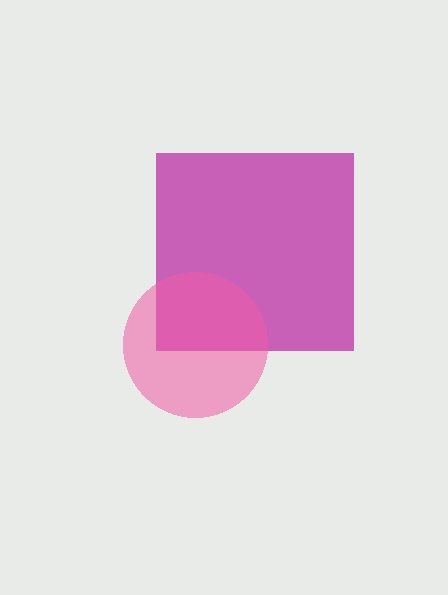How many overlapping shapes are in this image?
There are 2 overlapping shapes in the image.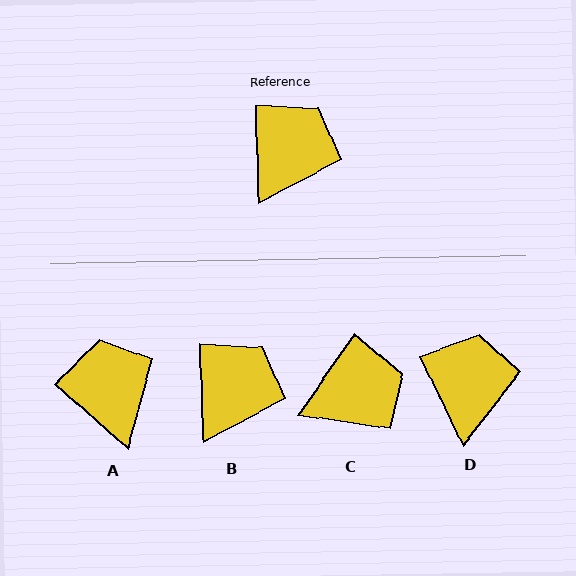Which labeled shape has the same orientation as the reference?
B.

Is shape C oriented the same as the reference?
No, it is off by about 36 degrees.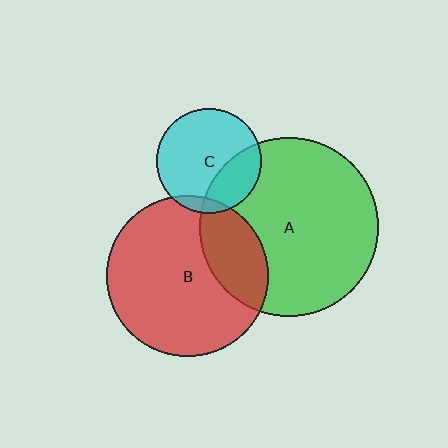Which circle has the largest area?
Circle A (green).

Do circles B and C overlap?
Yes.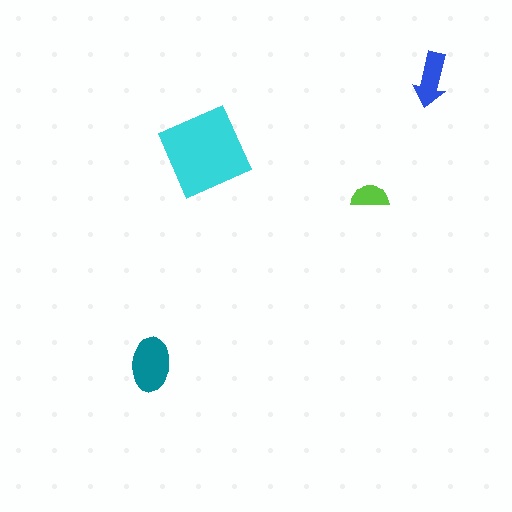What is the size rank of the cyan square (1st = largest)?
1st.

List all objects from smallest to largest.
The lime semicircle, the blue arrow, the teal ellipse, the cyan square.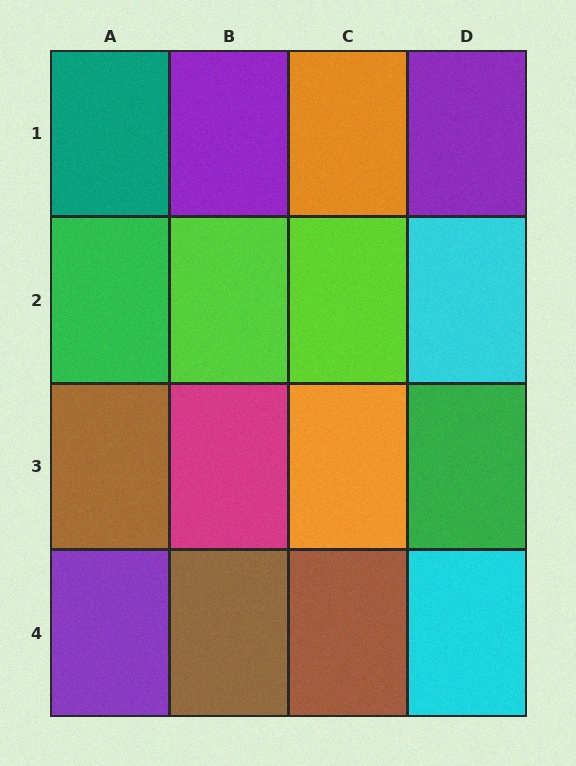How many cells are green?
2 cells are green.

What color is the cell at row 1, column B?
Purple.